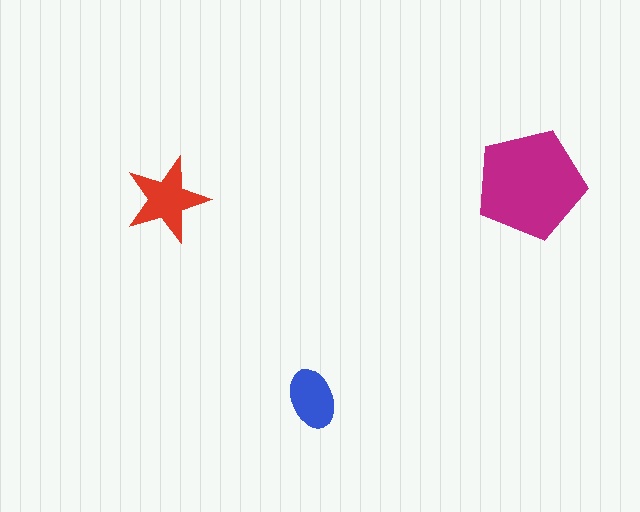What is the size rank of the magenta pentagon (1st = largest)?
1st.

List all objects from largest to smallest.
The magenta pentagon, the red star, the blue ellipse.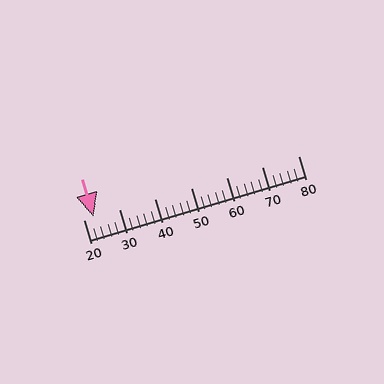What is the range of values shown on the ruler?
The ruler shows values from 20 to 80.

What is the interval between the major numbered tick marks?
The major tick marks are spaced 10 units apart.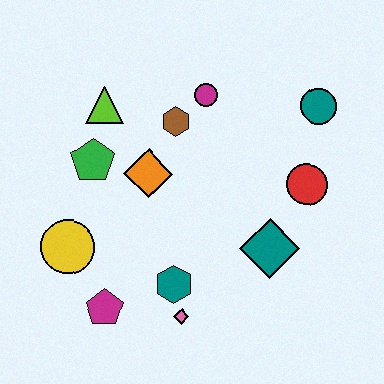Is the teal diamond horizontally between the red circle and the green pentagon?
Yes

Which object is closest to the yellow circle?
The magenta pentagon is closest to the yellow circle.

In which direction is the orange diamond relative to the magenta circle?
The orange diamond is below the magenta circle.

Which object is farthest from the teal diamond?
The lime triangle is farthest from the teal diamond.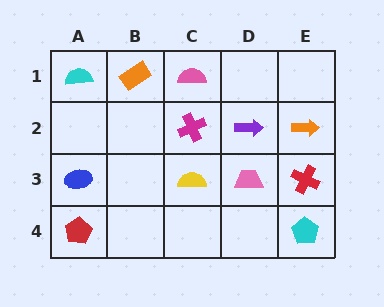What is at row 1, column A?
A cyan semicircle.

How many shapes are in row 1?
3 shapes.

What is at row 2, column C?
A magenta cross.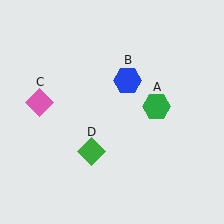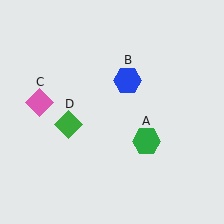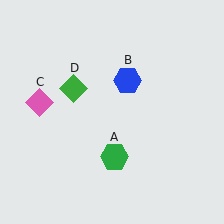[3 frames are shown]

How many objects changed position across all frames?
2 objects changed position: green hexagon (object A), green diamond (object D).